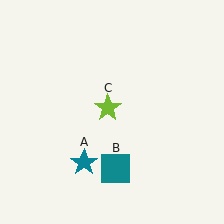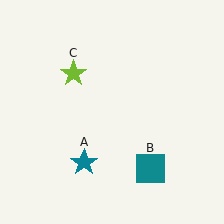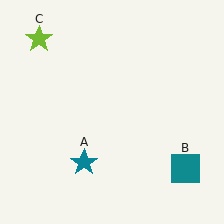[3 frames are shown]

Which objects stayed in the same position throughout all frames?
Teal star (object A) remained stationary.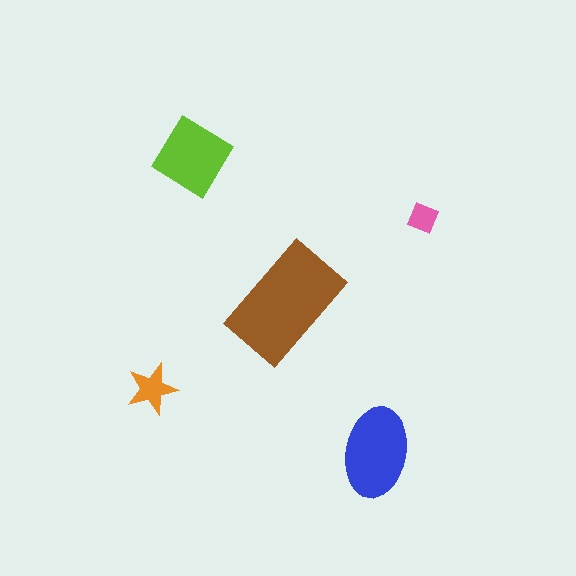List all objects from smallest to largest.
The pink diamond, the orange star, the lime diamond, the blue ellipse, the brown rectangle.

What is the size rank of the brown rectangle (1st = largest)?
1st.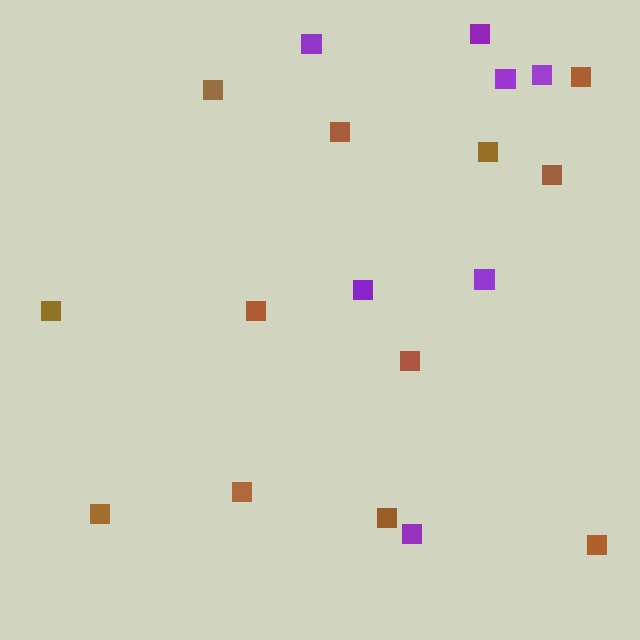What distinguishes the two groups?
There are 2 groups: one group of purple squares (7) and one group of brown squares (12).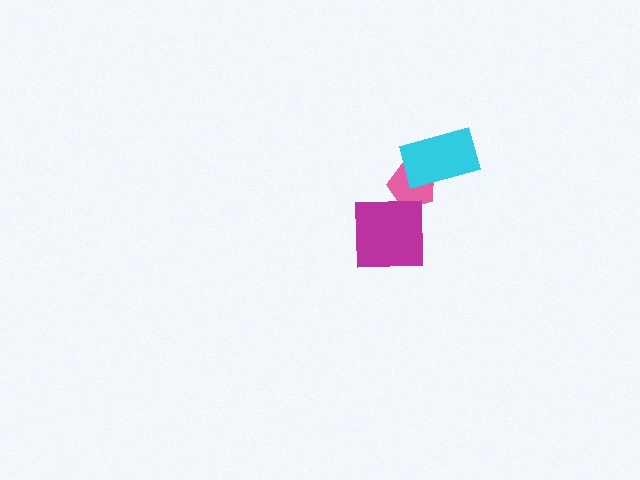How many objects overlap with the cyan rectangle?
1 object overlaps with the cyan rectangle.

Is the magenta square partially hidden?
No, no other shape covers it.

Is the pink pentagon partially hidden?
Yes, it is partially covered by another shape.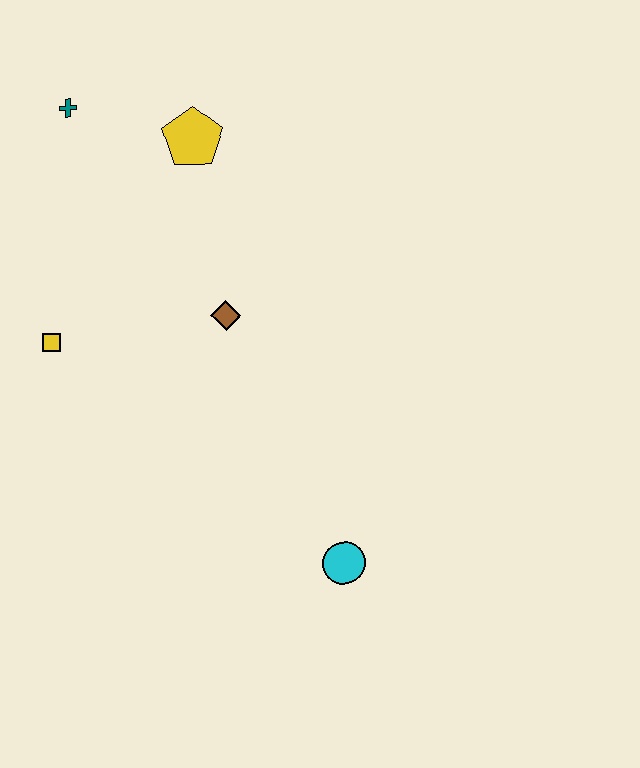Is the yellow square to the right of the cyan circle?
No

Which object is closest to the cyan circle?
The brown diamond is closest to the cyan circle.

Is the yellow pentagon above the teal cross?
No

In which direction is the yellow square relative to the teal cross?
The yellow square is below the teal cross.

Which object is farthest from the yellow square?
The cyan circle is farthest from the yellow square.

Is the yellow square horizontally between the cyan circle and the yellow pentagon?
No